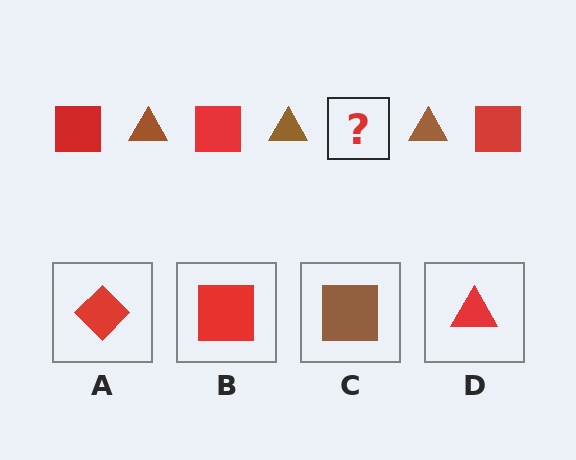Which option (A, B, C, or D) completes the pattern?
B.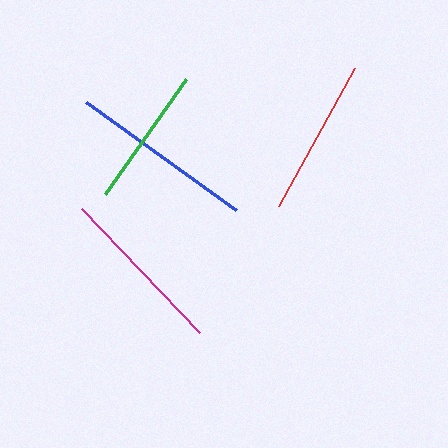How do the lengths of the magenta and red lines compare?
The magenta and red lines are approximately the same length.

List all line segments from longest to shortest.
From longest to shortest: blue, magenta, red, green.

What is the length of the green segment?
The green segment is approximately 141 pixels long.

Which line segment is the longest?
The blue line is the longest at approximately 185 pixels.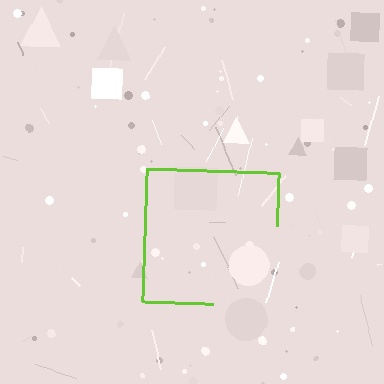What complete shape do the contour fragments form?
The contour fragments form a square.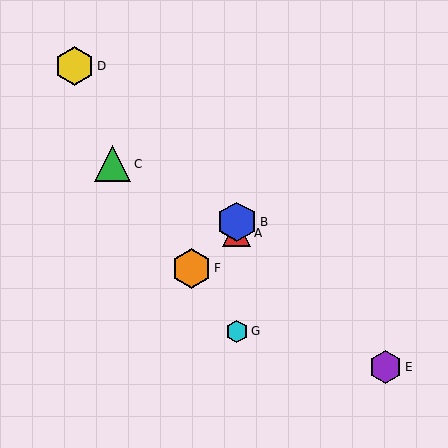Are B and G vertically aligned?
Yes, both are at x≈237.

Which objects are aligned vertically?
Objects A, B, G are aligned vertically.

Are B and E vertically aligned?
No, B is at x≈237 and E is at x≈385.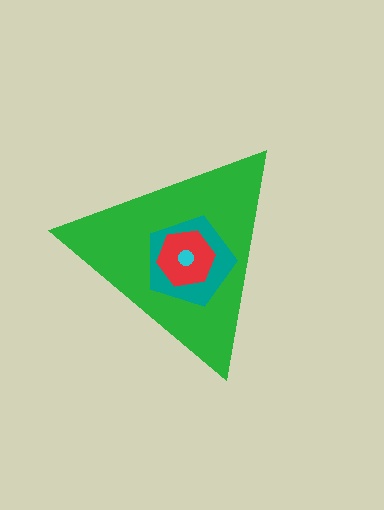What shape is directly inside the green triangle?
The teal pentagon.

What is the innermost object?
The cyan circle.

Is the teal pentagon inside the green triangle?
Yes.